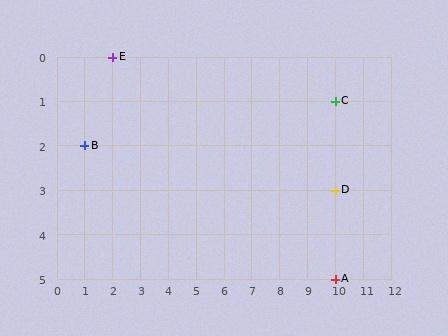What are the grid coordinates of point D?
Point D is at grid coordinates (10, 3).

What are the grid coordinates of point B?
Point B is at grid coordinates (1, 2).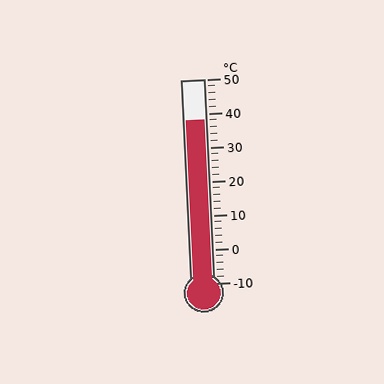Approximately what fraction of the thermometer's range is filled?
The thermometer is filled to approximately 80% of its range.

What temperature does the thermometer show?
The thermometer shows approximately 38°C.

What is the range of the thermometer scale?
The thermometer scale ranges from -10°C to 50°C.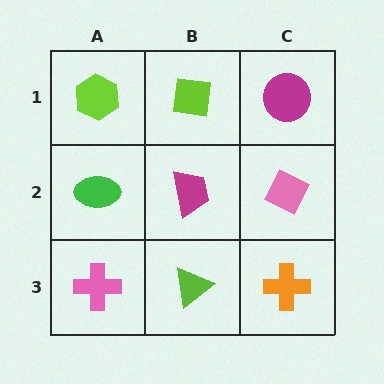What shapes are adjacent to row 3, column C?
A pink diamond (row 2, column C), a lime triangle (row 3, column B).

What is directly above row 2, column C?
A magenta circle.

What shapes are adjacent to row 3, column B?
A magenta trapezoid (row 2, column B), a pink cross (row 3, column A), an orange cross (row 3, column C).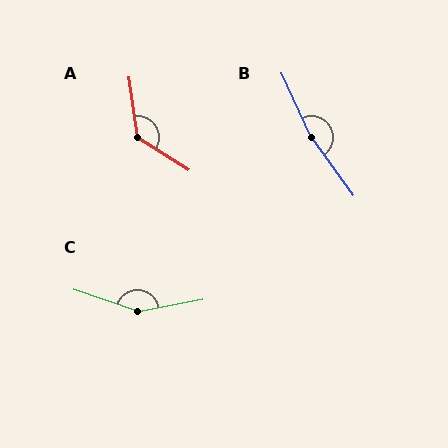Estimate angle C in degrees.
Approximately 150 degrees.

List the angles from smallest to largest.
A (131°), C (150°), B (168°).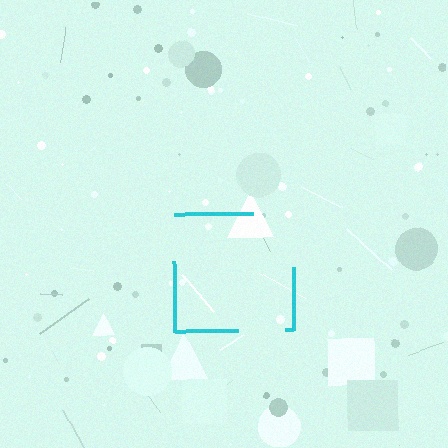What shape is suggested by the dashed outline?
The dashed outline suggests a square.